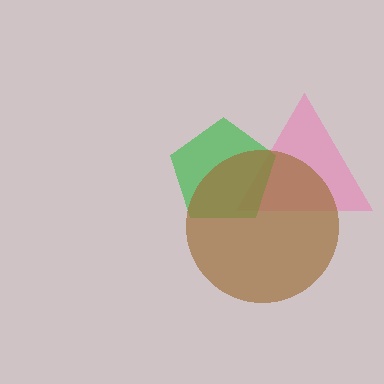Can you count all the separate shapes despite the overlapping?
Yes, there are 3 separate shapes.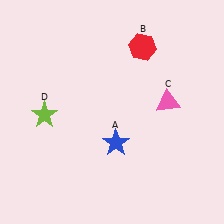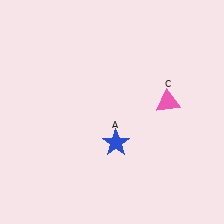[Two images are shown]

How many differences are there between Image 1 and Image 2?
There are 2 differences between the two images.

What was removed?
The lime star (D), the red hexagon (B) were removed in Image 2.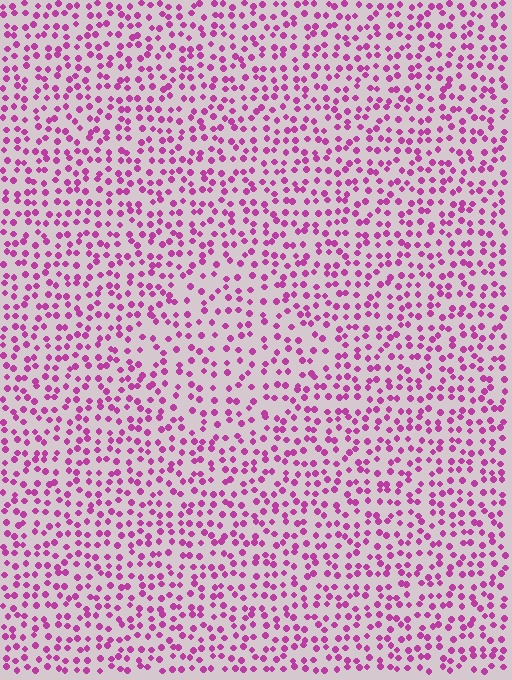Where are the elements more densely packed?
The elements are more densely packed outside the diamond boundary.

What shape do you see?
I see a diamond.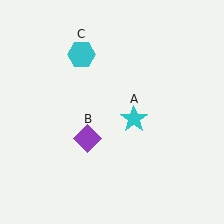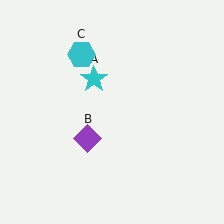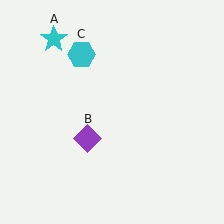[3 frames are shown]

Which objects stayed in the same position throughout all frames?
Purple diamond (object B) and cyan hexagon (object C) remained stationary.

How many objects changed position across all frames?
1 object changed position: cyan star (object A).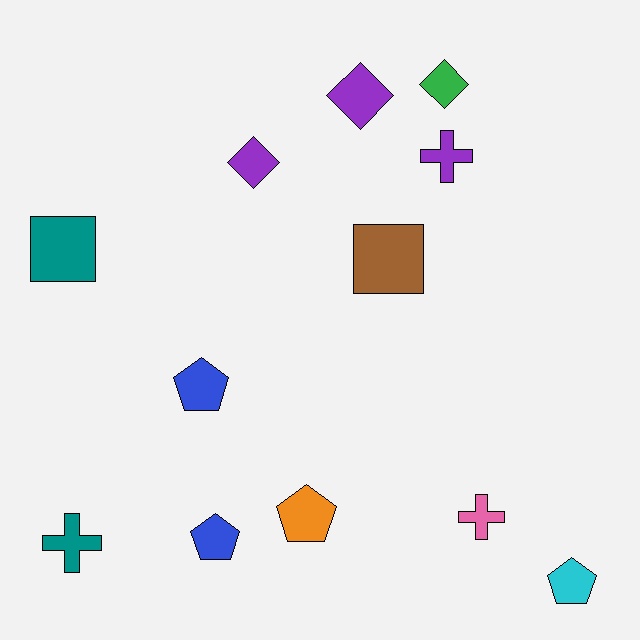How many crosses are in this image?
There are 3 crosses.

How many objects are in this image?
There are 12 objects.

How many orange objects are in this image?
There is 1 orange object.